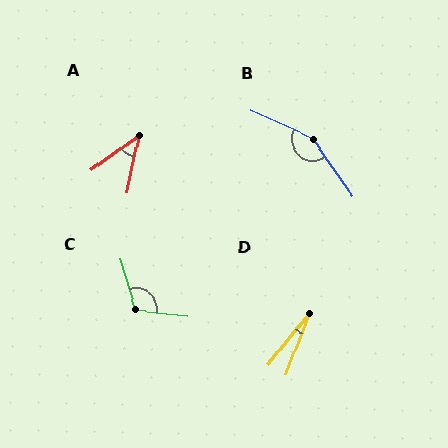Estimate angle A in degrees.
Approximately 43 degrees.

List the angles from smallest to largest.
D (18°), A (43°), C (113°), B (149°).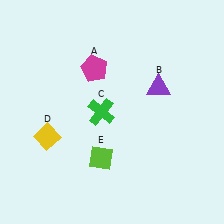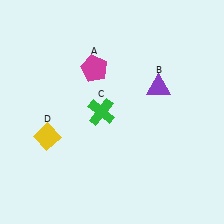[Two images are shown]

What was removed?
The lime diamond (E) was removed in Image 2.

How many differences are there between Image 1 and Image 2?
There is 1 difference between the two images.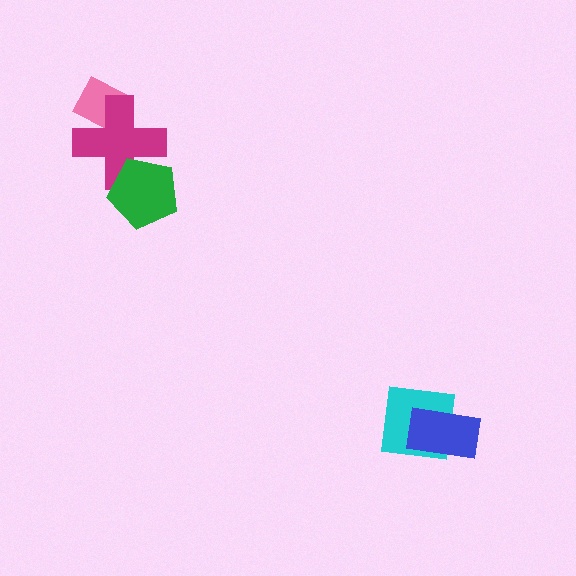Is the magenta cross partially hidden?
Yes, it is partially covered by another shape.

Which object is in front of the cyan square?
The blue rectangle is in front of the cyan square.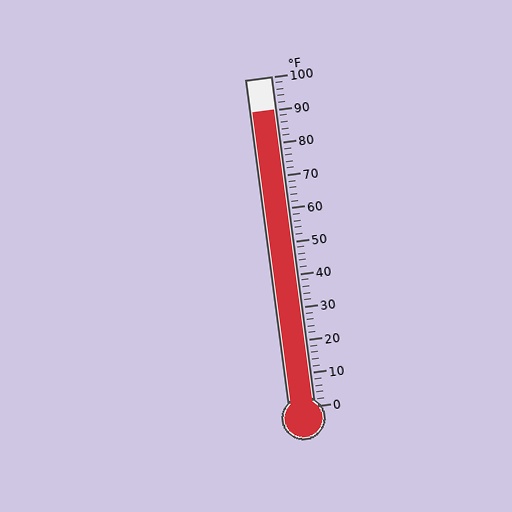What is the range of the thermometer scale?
The thermometer scale ranges from 0°F to 100°F.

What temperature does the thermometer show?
The thermometer shows approximately 90°F.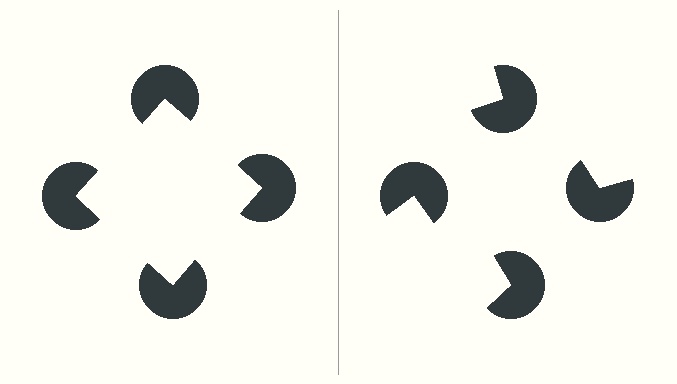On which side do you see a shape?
An illusory square appears on the left side. On the right side the wedge cuts are rotated, so no coherent shape forms.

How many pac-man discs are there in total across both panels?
8 — 4 on each side.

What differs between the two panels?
The pac-man discs are positioned identically on both sides; only the wedge orientations differ. On the left they align to a square; on the right they are misaligned.